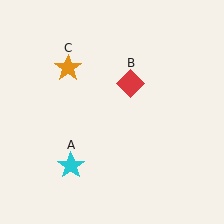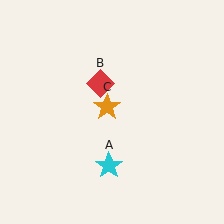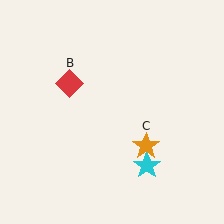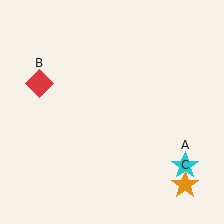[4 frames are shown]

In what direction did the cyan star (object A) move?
The cyan star (object A) moved right.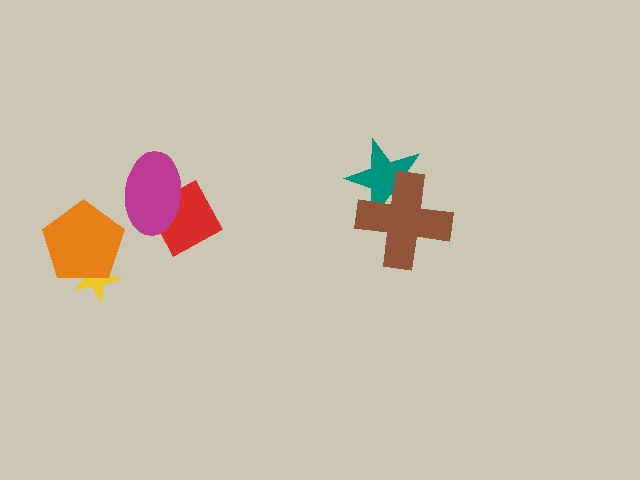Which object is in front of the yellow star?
The orange pentagon is in front of the yellow star.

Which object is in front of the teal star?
The brown cross is in front of the teal star.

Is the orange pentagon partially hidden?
No, no other shape covers it.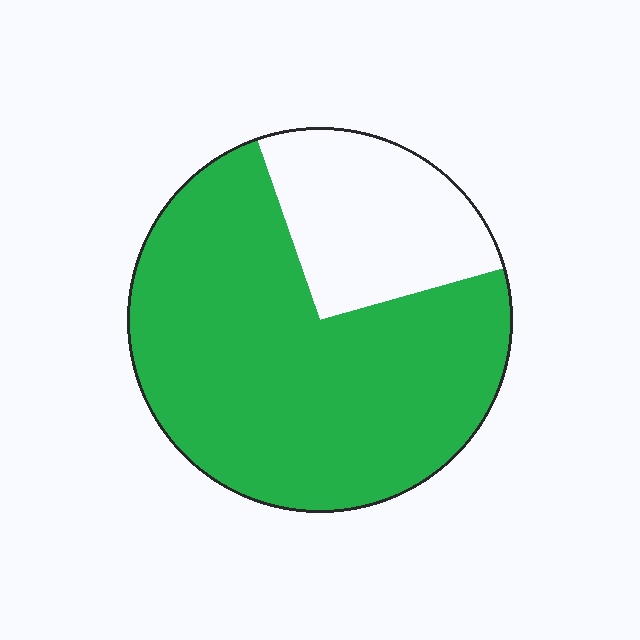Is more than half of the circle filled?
Yes.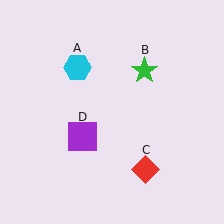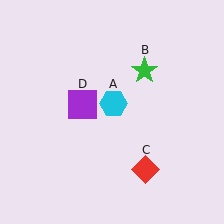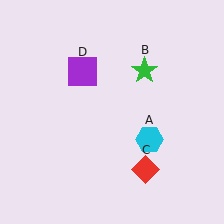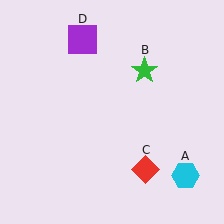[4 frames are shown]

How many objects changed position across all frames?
2 objects changed position: cyan hexagon (object A), purple square (object D).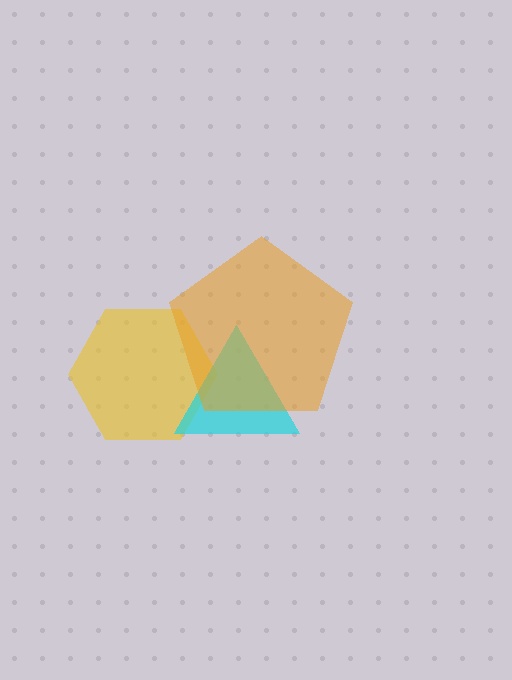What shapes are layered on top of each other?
The layered shapes are: a yellow hexagon, a cyan triangle, an orange pentagon.